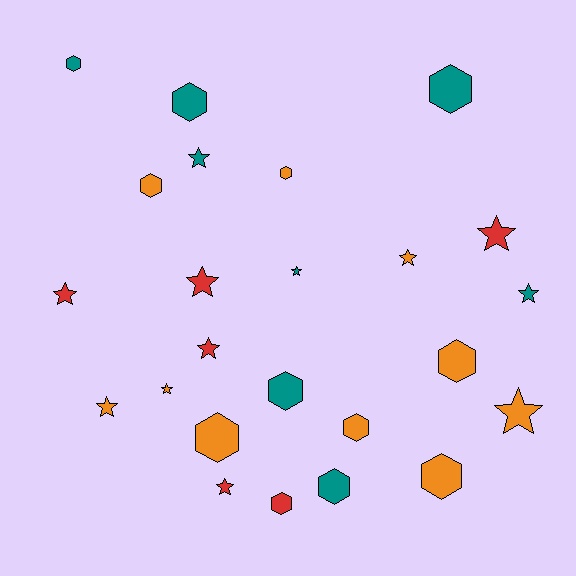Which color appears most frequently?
Orange, with 10 objects.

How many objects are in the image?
There are 24 objects.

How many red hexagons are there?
There is 1 red hexagon.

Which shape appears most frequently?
Hexagon, with 12 objects.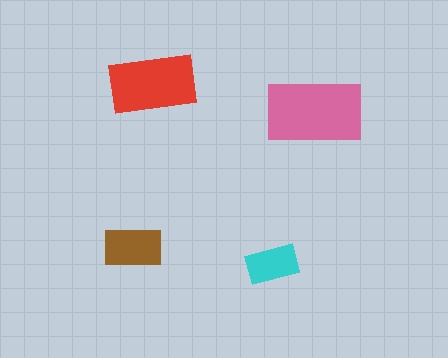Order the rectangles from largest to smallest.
the pink one, the red one, the brown one, the cyan one.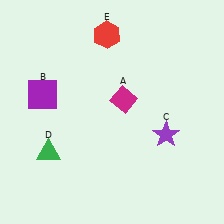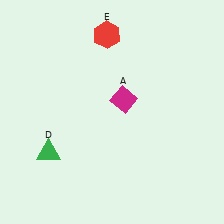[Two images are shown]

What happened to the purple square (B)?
The purple square (B) was removed in Image 2. It was in the top-left area of Image 1.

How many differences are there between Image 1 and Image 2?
There are 2 differences between the two images.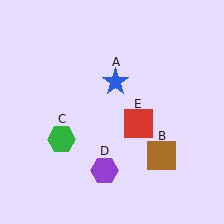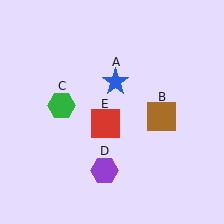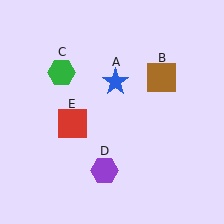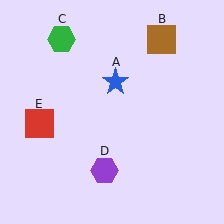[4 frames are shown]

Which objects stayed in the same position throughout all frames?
Blue star (object A) and purple hexagon (object D) remained stationary.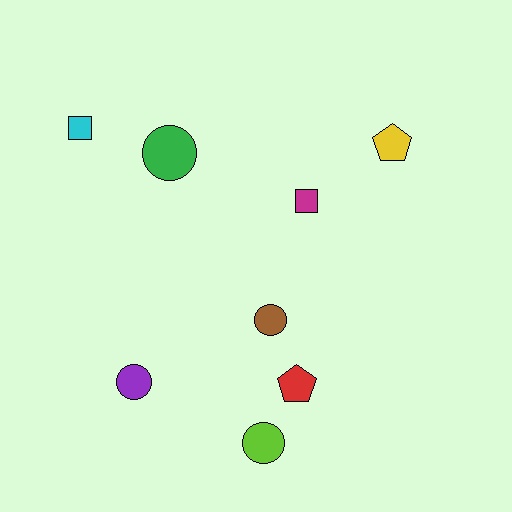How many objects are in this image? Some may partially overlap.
There are 8 objects.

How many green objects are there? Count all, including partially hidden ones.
There is 1 green object.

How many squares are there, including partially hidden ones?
There are 2 squares.